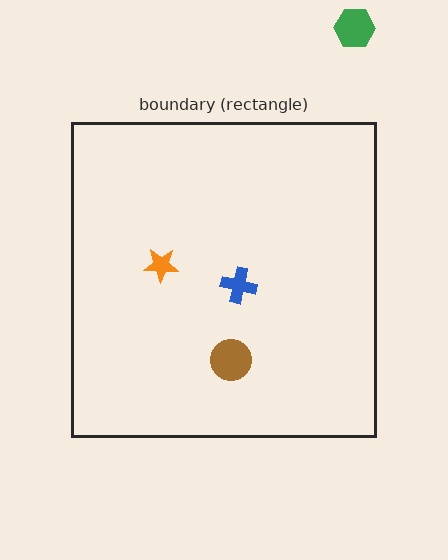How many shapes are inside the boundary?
3 inside, 1 outside.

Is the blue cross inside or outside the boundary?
Inside.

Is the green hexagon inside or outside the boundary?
Outside.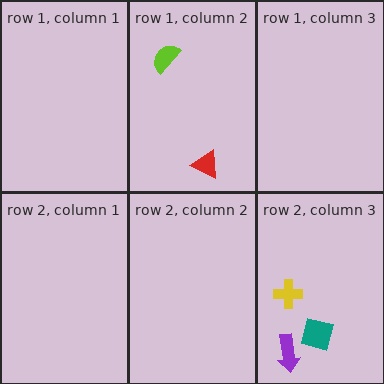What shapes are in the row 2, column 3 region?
The yellow cross, the purple arrow, the teal square.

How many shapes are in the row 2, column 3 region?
3.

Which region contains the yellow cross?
The row 2, column 3 region.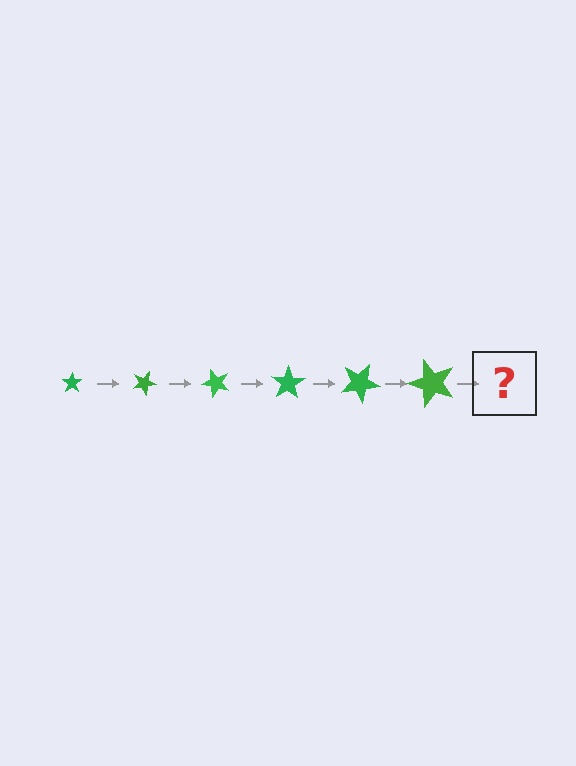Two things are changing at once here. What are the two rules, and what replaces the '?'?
The two rules are that the star grows larger each step and it rotates 25 degrees each step. The '?' should be a star, larger than the previous one and rotated 150 degrees from the start.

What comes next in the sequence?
The next element should be a star, larger than the previous one and rotated 150 degrees from the start.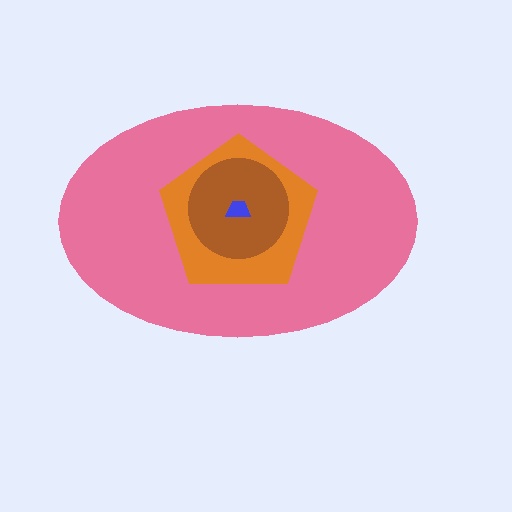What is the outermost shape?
The pink ellipse.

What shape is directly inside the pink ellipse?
The orange pentagon.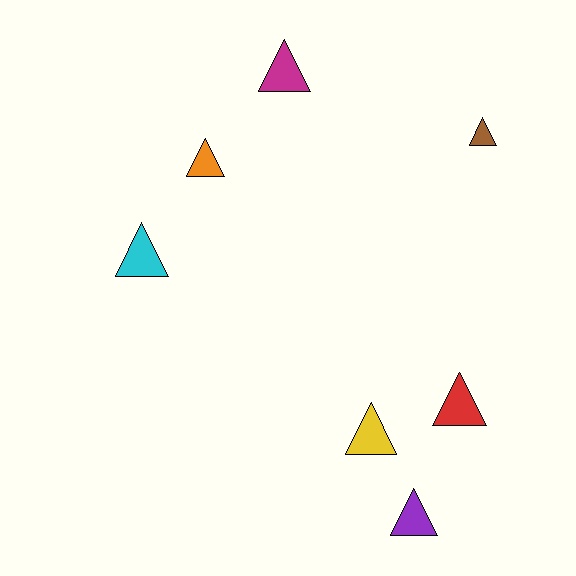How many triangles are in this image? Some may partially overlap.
There are 7 triangles.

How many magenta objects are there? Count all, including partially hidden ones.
There is 1 magenta object.